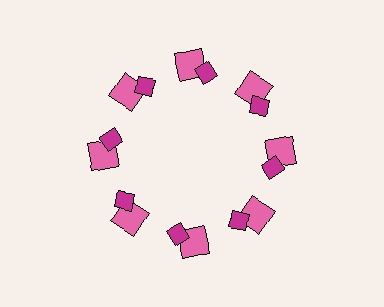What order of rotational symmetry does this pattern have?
This pattern has 8-fold rotational symmetry.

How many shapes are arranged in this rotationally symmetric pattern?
There are 16 shapes, arranged in 8 groups of 2.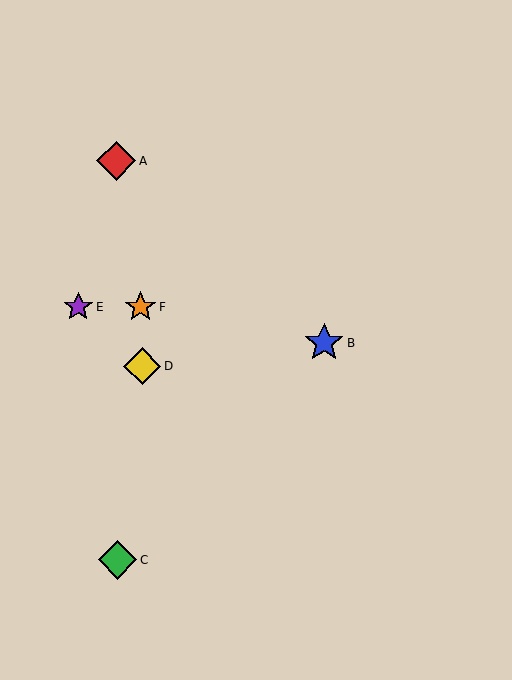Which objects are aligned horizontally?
Objects E, F are aligned horizontally.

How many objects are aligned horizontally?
2 objects (E, F) are aligned horizontally.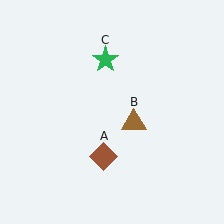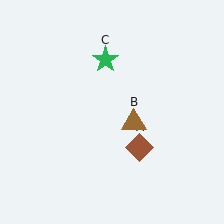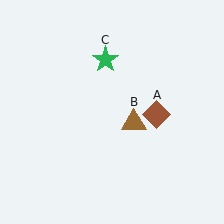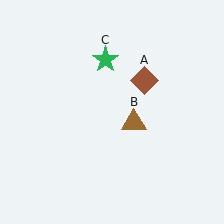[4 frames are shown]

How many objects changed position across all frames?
1 object changed position: brown diamond (object A).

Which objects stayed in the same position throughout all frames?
Brown triangle (object B) and green star (object C) remained stationary.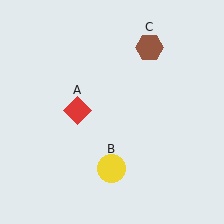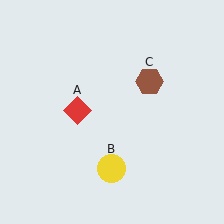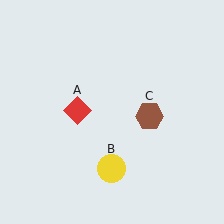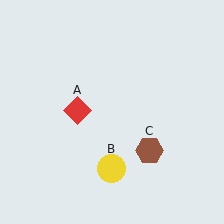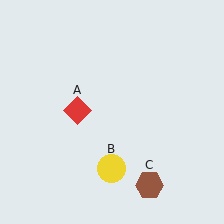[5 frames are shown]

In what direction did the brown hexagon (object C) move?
The brown hexagon (object C) moved down.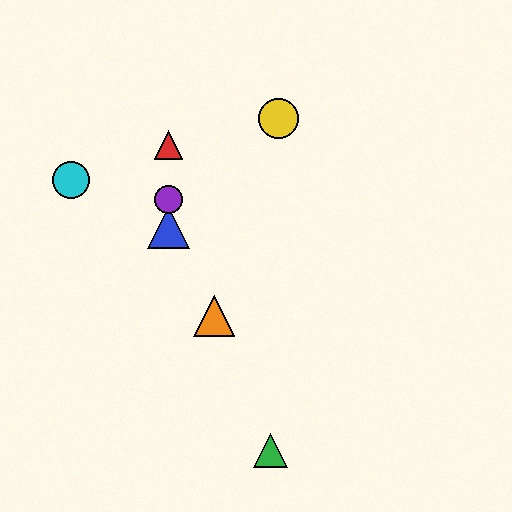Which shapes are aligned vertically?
The red triangle, the blue triangle, the purple circle are aligned vertically.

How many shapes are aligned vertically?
3 shapes (the red triangle, the blue triangle, the purple circle) are aligned vertically.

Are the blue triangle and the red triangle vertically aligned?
Yes, both are at x≈169.